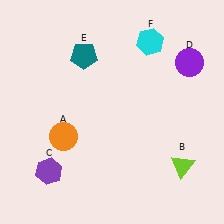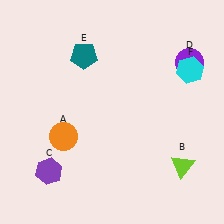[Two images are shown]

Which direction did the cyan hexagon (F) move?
The cyan hexagon (F) moved right.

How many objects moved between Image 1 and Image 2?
1 object moved between the two images.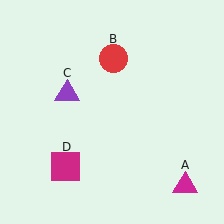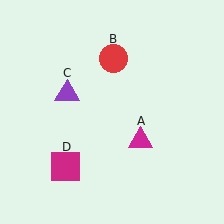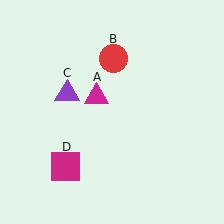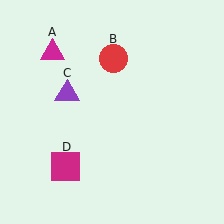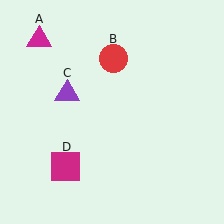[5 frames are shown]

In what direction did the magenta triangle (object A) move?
The magenta triangle (object A) moved up and to the left.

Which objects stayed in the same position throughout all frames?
Red circle (object B) and purple triangle (object C) and magenta square (object D) remained stationary.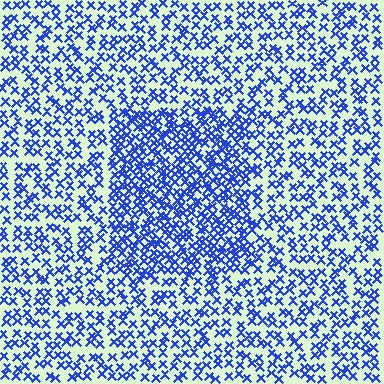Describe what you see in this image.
The image contains small blue elements arranged at two different densities. A rectangle-shaped region is visible where the elements are more densely packed than the surrounding area.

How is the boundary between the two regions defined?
The boundary is defined by a change in element density (approximately 1.8x ratio). All elements are the same color, size, and shape.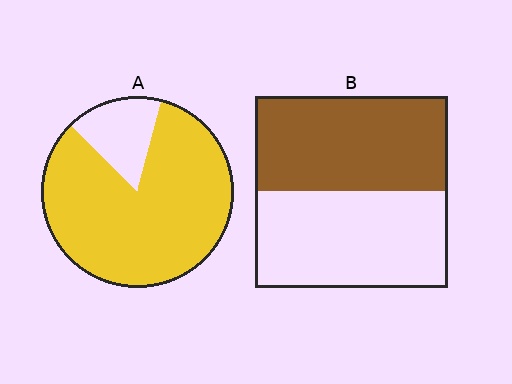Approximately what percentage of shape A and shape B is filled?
A is approximately 85% and B is approximately 50%.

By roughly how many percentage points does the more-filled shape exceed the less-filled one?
By roughly 35 percentage points (A over B).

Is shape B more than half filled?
Roughly half.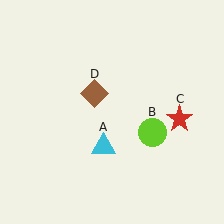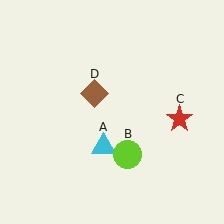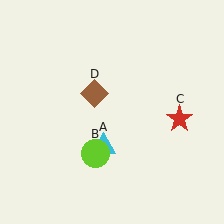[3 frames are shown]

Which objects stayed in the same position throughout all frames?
Cyan triangle (object A) and red star (object C) and brown diamond (object D) remained stationary.